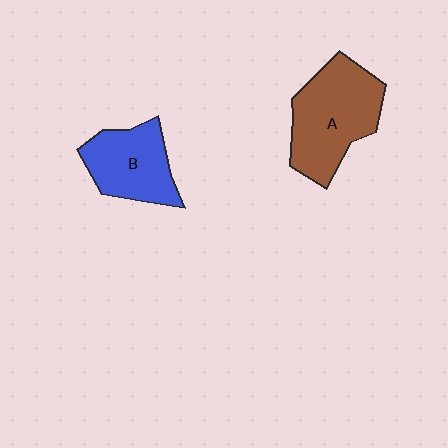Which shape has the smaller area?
Shape B (blue).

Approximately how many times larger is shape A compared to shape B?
Approximately 1.4 times.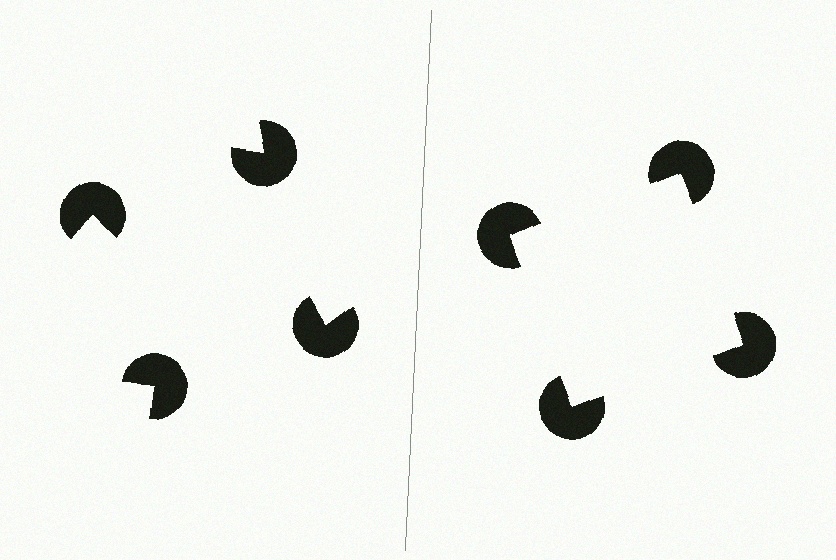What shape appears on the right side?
An illusory square.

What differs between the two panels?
The pac-man discs are positioned identically on both sides; only the wedge orientations differ. On the right they align to a square; on the left they are misaligned.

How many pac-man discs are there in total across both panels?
8 — 4 on each side.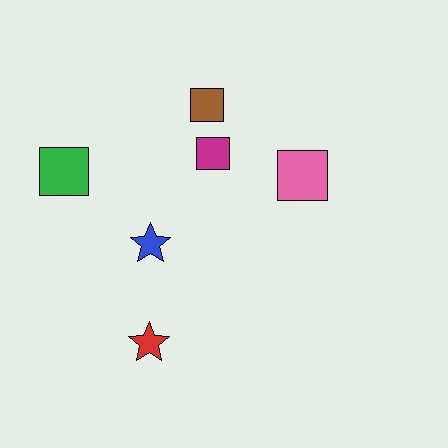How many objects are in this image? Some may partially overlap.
There are 6 objects.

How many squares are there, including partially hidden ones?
There are 4 squares.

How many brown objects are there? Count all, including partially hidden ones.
There is 1 brown object.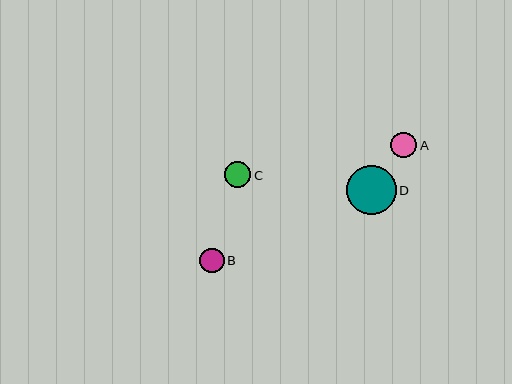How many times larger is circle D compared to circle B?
Circle D is approximately 2.1 times the size of circle B.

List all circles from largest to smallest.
From largest to smallest: D, C, A, B.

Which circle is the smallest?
Circle B is the smallest with a size of approximately 24 pixels.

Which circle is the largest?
Circle D is the largest with a size of approximately 50 pixels.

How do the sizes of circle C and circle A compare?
Circle C and circle A are approximately the same size.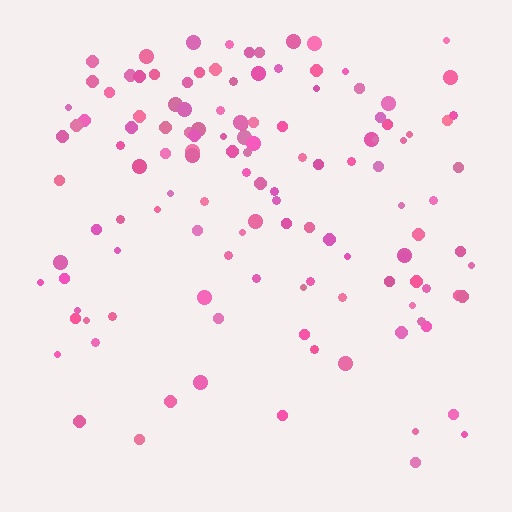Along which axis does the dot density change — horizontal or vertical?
Vertical.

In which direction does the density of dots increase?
From bottom to top, with the top side densest.